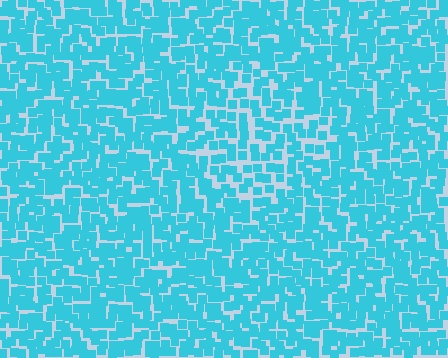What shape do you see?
I see a diamond.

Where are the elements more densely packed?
The elements are more densely packed outside the diamond boundary.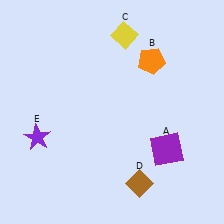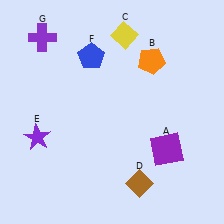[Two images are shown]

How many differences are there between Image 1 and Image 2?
There are 2 differences between the two images.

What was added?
A blue pentagon (F), a purple cross (G) were added in Image 2.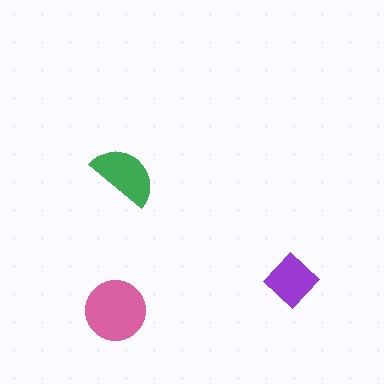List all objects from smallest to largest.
The purple diamond, the green semicircle, the pink circle.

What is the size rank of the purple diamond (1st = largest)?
3rd.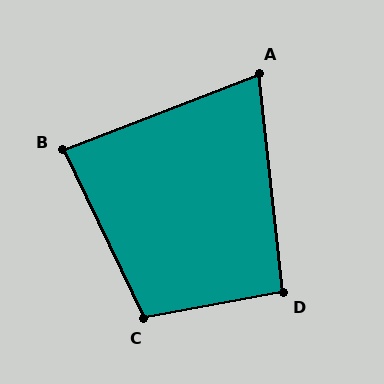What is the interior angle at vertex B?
Approximately 86 degrees (approximately right).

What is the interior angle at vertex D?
Approximately 94 degrees (approximately right).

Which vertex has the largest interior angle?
C, at approximately 105 degrees.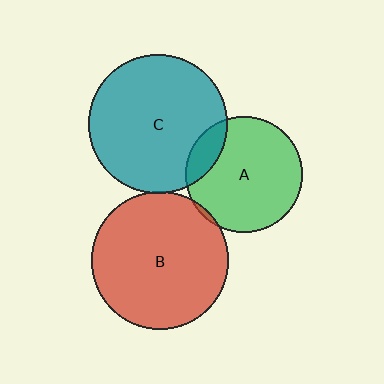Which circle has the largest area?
Circle C (teal).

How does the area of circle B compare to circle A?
Approximately 1.4 times.